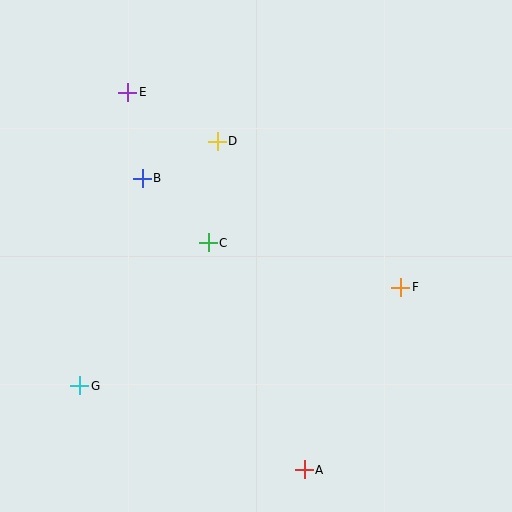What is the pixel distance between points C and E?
The distance between C and E is 171 pixels.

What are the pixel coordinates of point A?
Point A is at (304, 470).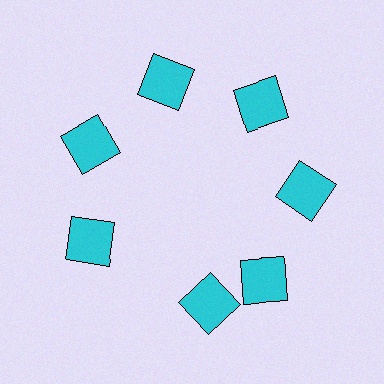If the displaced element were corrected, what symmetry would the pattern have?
It would have 7-fold rotational symmetry — the pattern would map onto itself every 51 degrees.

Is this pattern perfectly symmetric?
No. The 7 cyan squares are arranged in a ring, but one element near the 6 o'clock position is rotated out of alignment along the ring, breaking the 7-fold rotational symmetry.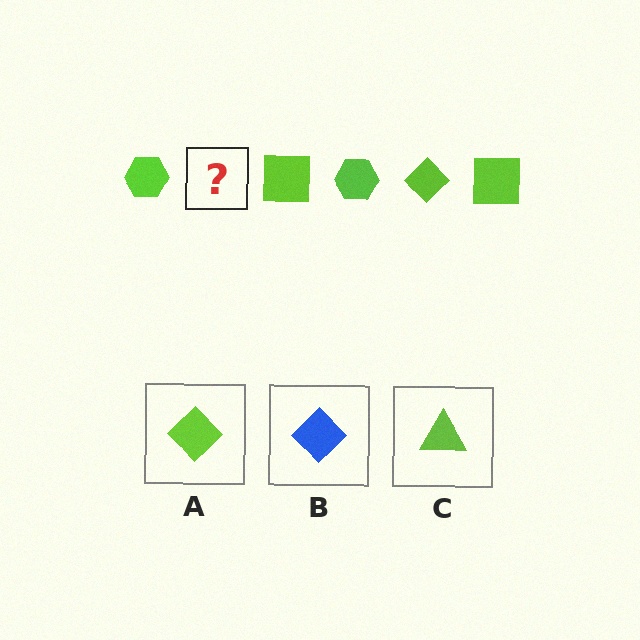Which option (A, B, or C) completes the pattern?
A.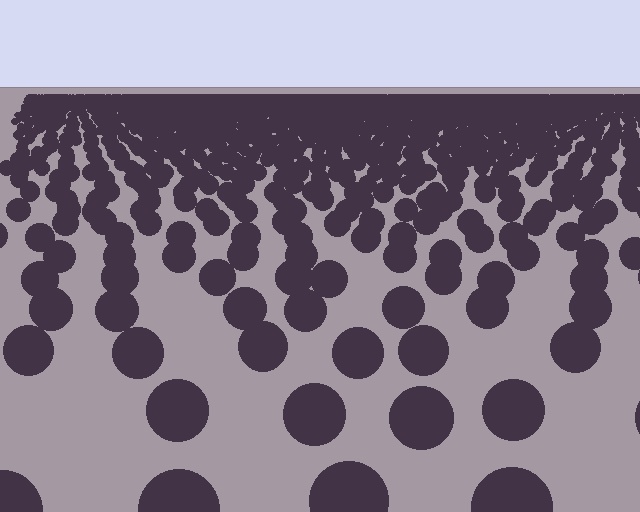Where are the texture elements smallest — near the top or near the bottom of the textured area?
Near the top.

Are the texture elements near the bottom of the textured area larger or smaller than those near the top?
Larger. Near the bottom, elements are closer to the viewer and appear at a bigger on-screen size.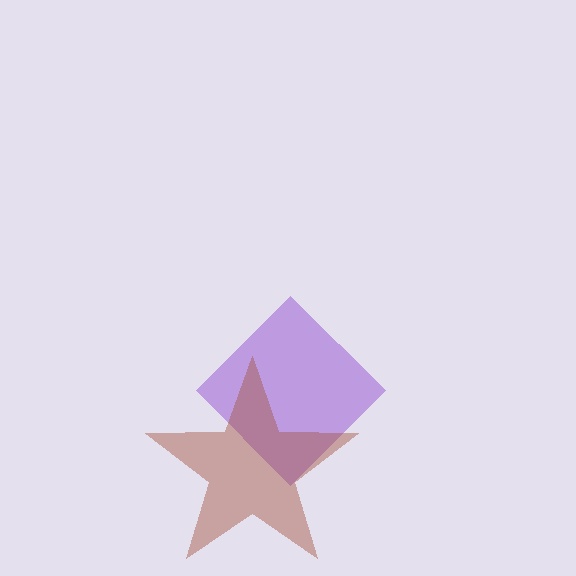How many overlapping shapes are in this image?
There are 2 overlapping shapes in the image.